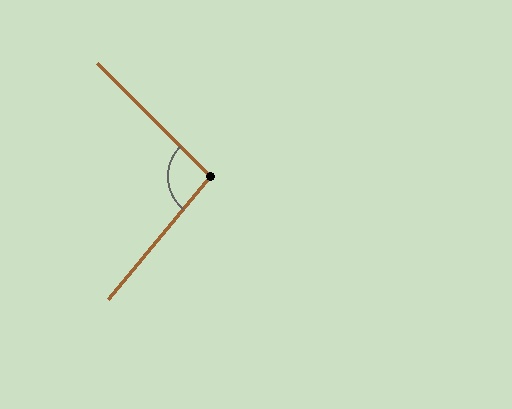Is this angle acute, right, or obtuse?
It is obtuse.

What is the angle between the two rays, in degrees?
Approximately 95 degrees.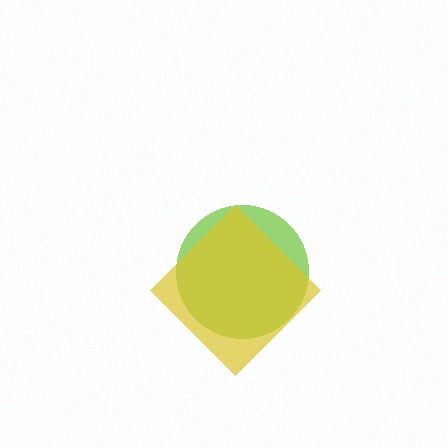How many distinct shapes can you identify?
There are 2 distinct shapes: a lime circle, a yellow diamond.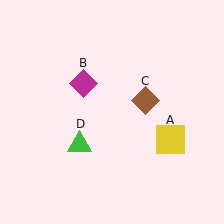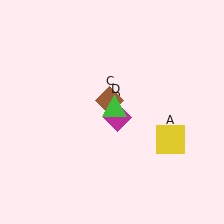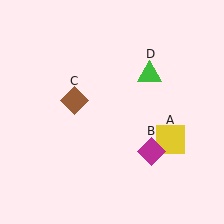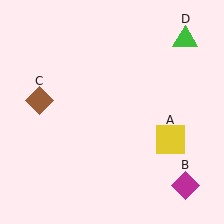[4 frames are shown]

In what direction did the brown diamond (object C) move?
The brown diamond (object C) moved left.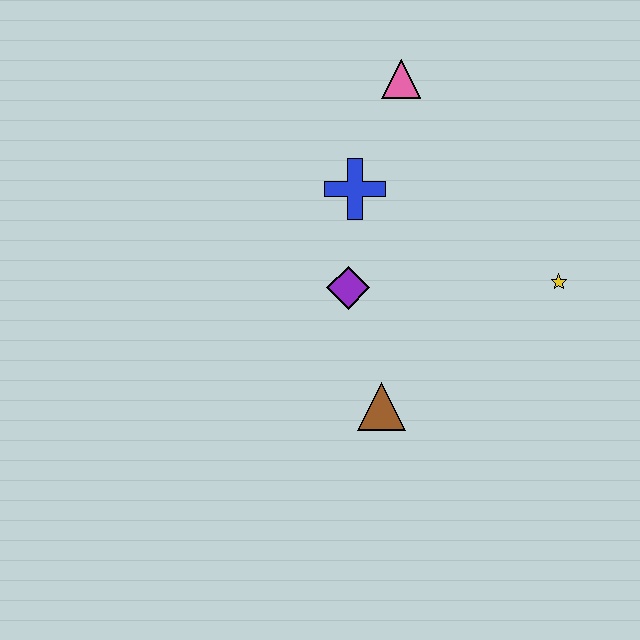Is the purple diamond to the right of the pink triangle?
No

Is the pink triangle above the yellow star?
Yes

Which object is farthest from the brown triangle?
The pink triangle is farthest from the brown triangle.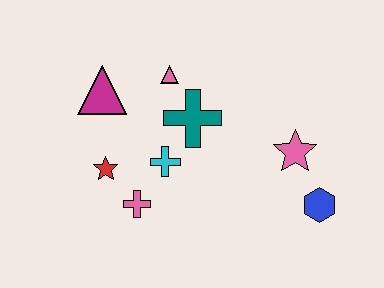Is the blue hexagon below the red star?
Yes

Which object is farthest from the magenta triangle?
The blue hexagon is farthest from the magenta triangle.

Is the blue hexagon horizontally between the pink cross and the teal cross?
No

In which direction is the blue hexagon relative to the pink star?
The blue hexagon is below the pink star.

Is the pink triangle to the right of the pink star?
No